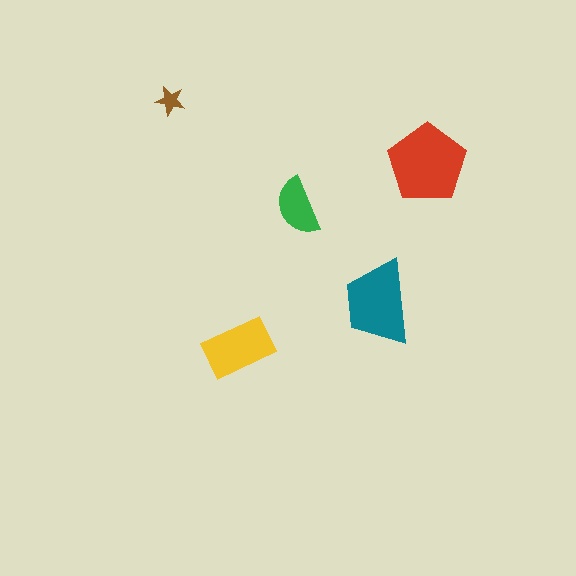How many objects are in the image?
There are 5 objects in the image.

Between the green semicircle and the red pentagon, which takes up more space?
The red pentagon.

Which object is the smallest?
The brown star.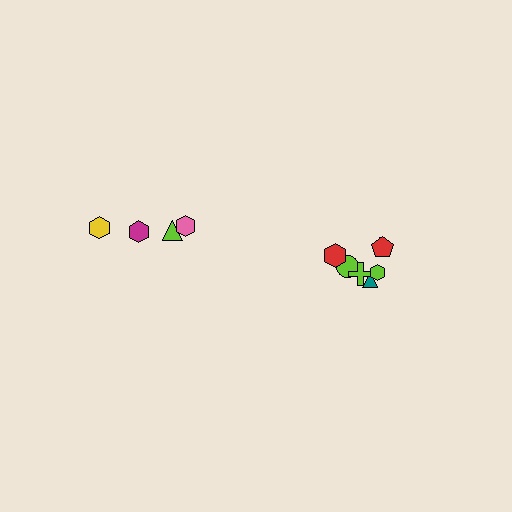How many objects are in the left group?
There are 4 objects.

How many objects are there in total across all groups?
There are 12 objects.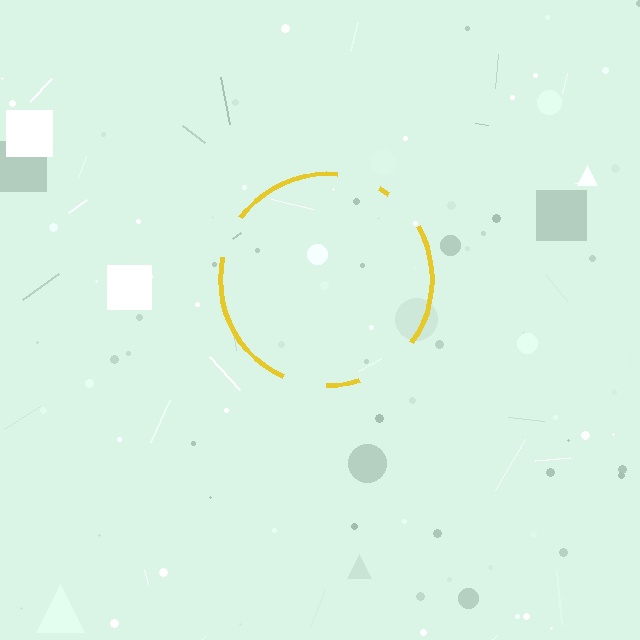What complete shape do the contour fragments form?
The contour fragments form a circle.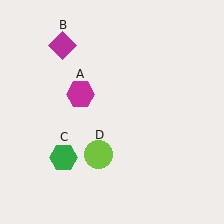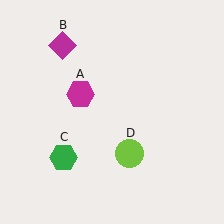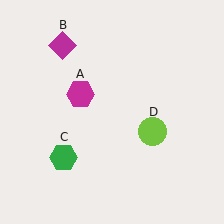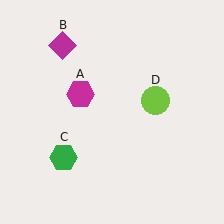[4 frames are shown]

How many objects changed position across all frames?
1 object changed position: lime circle (object D).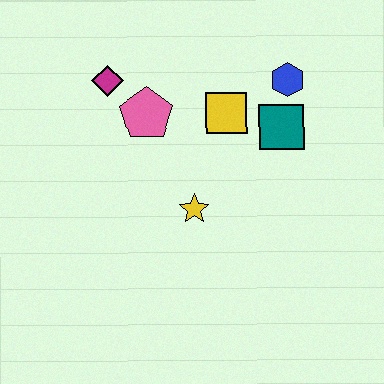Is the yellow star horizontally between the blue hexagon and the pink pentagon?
Yes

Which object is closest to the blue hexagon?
The teal square is closest to the blue hexagon.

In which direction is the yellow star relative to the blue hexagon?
The yellow star is below the blue hexagon.